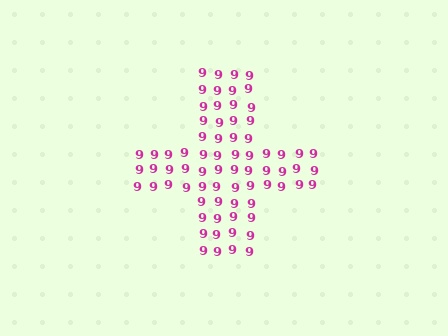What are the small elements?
The small elements are digit 9's.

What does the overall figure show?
The overall figure shows a cross.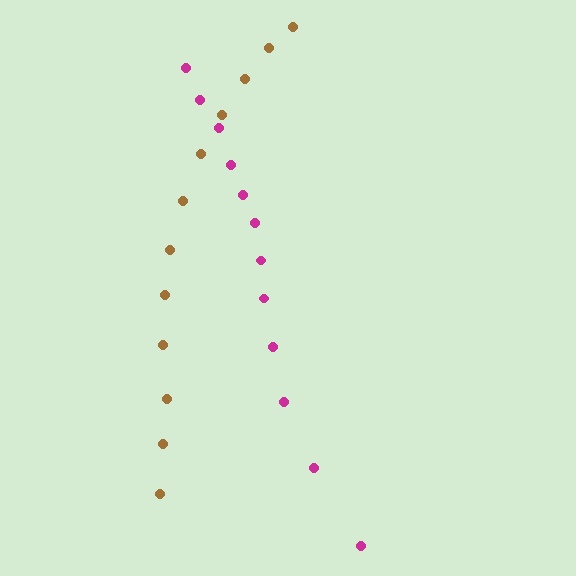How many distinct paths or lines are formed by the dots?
There are 2 distinct paths.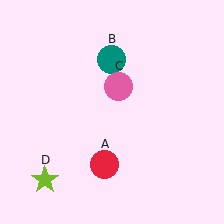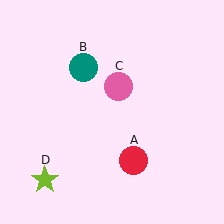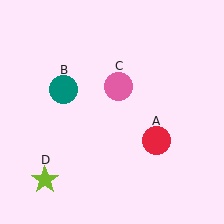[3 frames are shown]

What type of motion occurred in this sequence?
The red circle (object A), teal circle (object B) rotated counterclockwise around the center of the scene.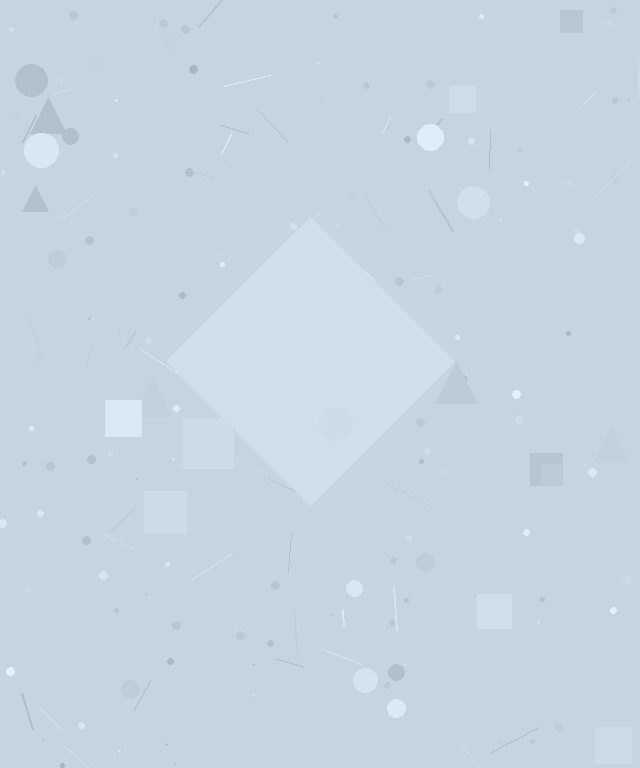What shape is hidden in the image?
A diamond is hidden in the image.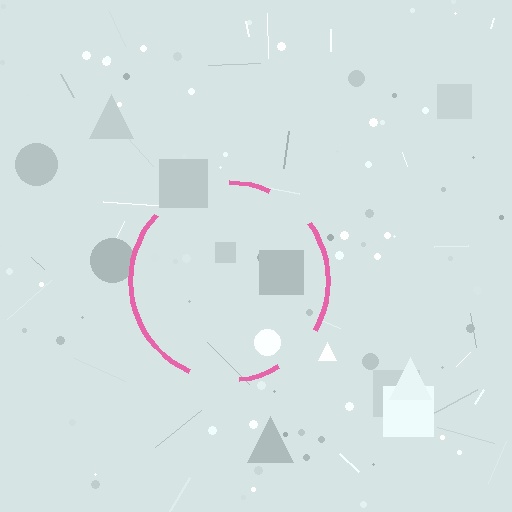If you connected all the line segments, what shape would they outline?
They would outline a circle.